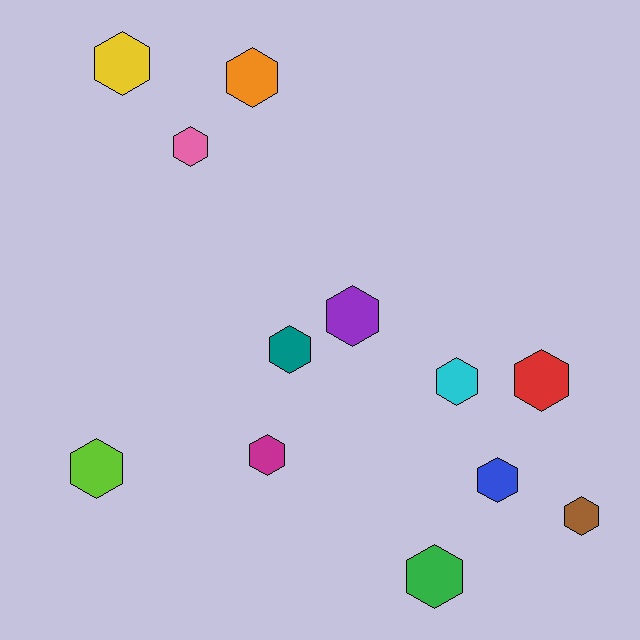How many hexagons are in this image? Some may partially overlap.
There are 12 hexagons.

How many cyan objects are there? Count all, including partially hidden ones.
There is 1 cyan object.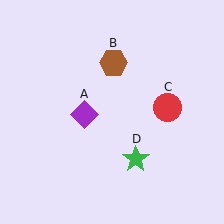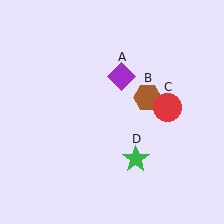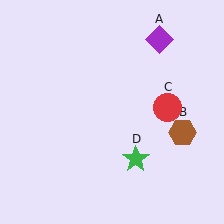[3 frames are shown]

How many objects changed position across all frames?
2 objects changed position: purple diamond (object A), brown hexagon (object B).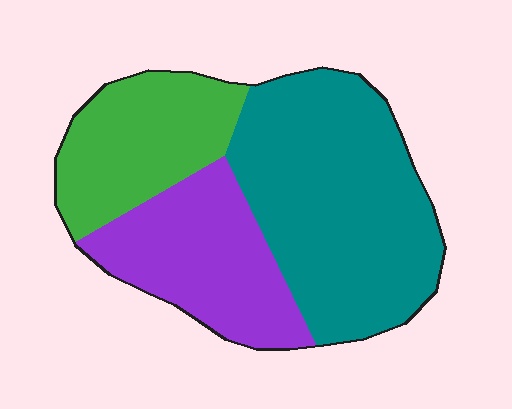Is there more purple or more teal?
Teal.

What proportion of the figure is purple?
Purple covers roughly 25% of the figure.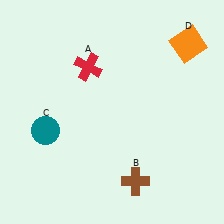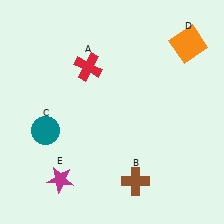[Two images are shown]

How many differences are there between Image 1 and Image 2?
There is 1 difference between the two images.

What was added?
A magenta star (E) was added in Image 2.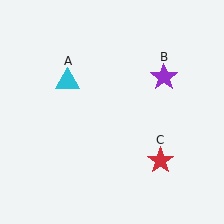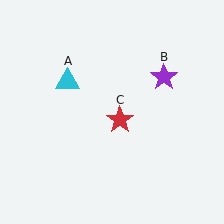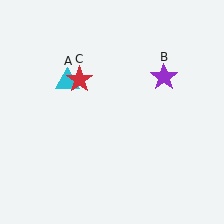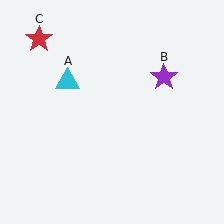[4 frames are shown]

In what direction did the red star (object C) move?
The red star (object C) moved up and to the left.